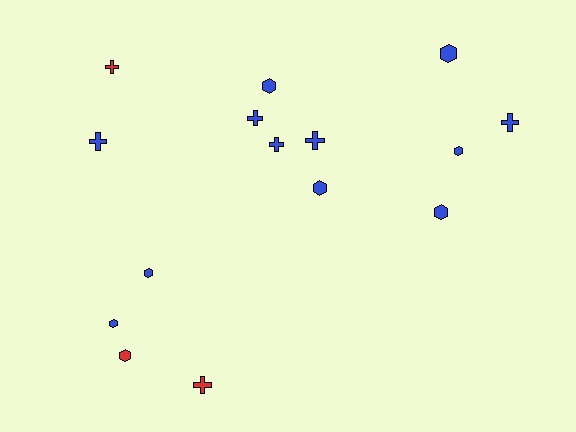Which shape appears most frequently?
Hexagon, with 8 objects.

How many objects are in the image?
There are 15 objects.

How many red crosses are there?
There are 2 red crosses.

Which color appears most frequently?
Blue, with 12 objects.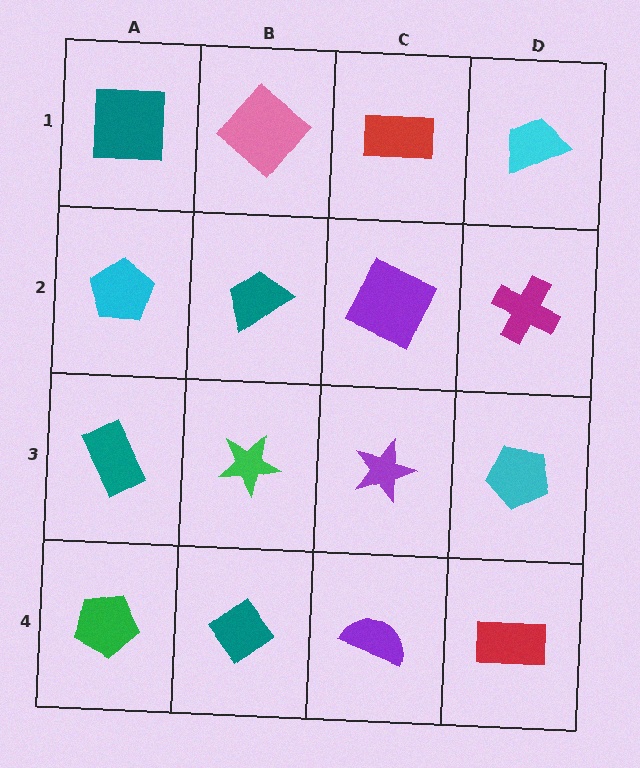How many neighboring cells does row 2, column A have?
3.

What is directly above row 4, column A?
A teal rectangle.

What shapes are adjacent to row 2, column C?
A red rectangle (row 1, column C), a purple star (row 3, column C), a teal trapezoid (row 2, column B), a magenta cross (row 2, column D).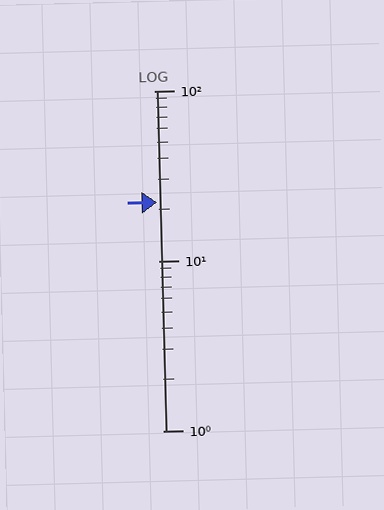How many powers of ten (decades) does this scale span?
The scale spans 2 decades, from 1 to 100.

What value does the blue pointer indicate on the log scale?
The pointer indicates approximately 22.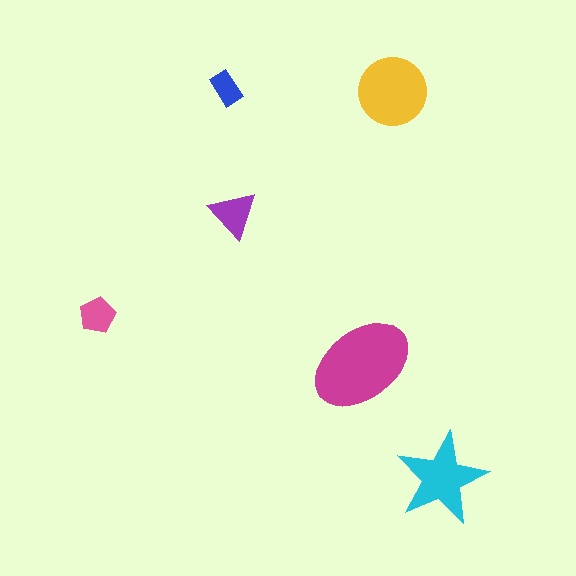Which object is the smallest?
The blue rectangle.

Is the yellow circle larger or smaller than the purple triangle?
Larger.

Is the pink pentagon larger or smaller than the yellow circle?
Smaller.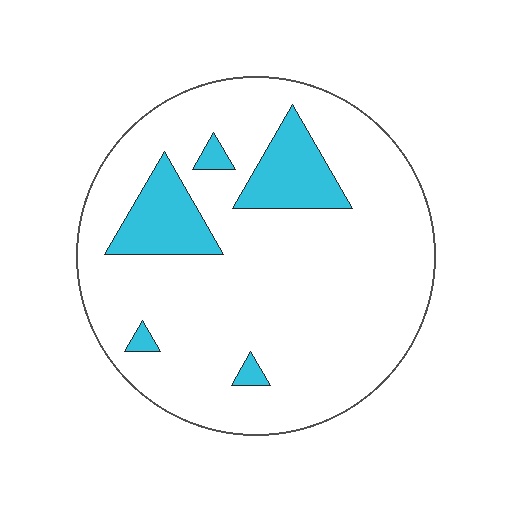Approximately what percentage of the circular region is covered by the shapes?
Approximately 15%.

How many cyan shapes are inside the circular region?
5.